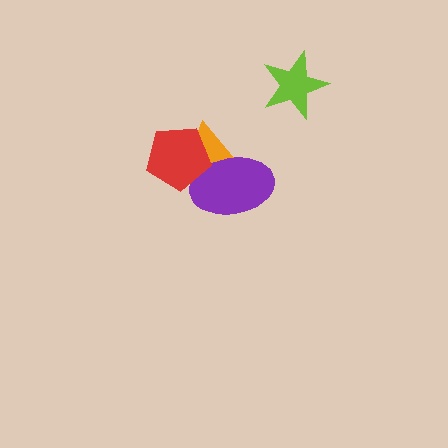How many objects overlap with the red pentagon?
2 objects overlap with the red pentagon.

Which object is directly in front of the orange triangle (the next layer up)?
The purple ellipse is directly in front of the orange triangle.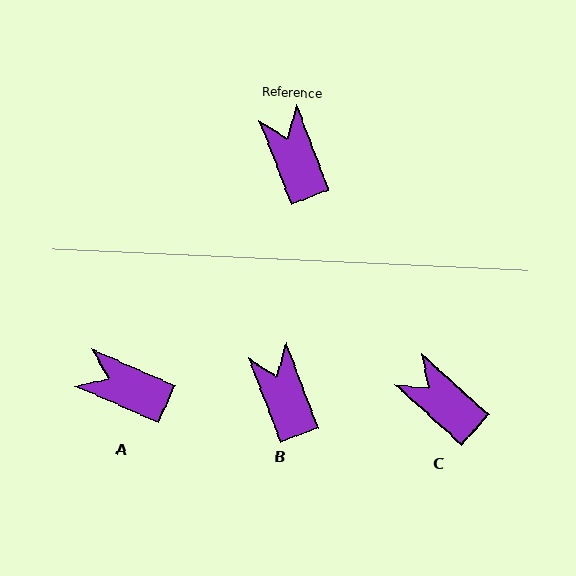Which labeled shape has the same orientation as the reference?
B.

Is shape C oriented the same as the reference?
No, it is off by about 27 degrees.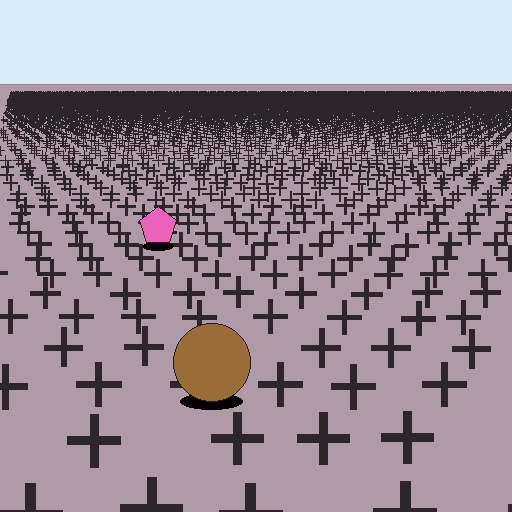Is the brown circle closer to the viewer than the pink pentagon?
Yes. The brown circle is closer — you can tell from the texture gradient: the ground texture is coarser near it.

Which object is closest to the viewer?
The brown circle is closest. The texture marks near it are larger and more spread out.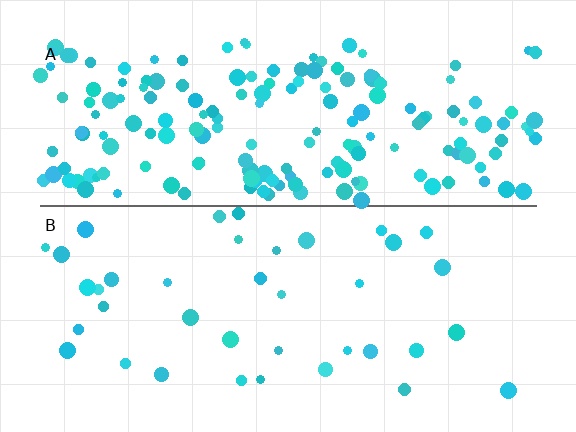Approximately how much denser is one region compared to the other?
Approximately 4.4× — region A over region B.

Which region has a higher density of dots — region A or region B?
A (the top).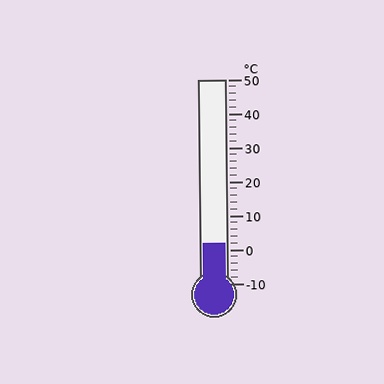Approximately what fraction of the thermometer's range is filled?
The thermometer is filled to approximately 20% of its range.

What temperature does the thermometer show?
The thermometer shows approximately 2°C.